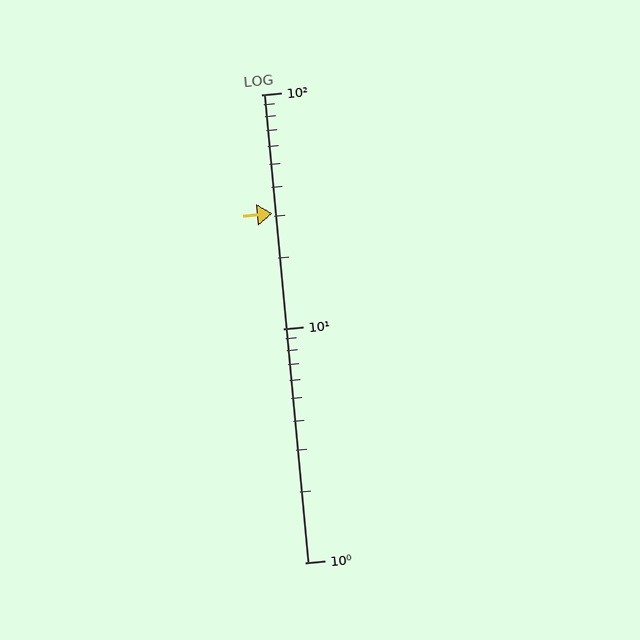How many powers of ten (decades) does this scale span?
The scale spans 2 decades, from 1 to 100.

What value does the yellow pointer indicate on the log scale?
The pointer indicates approximately 31.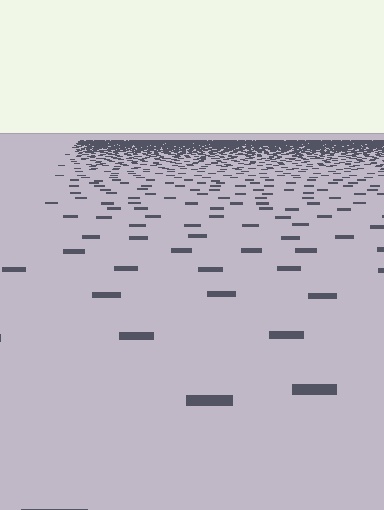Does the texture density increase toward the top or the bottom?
Density increases toward the top.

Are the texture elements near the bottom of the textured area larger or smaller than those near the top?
Larger. Near the bottom, elements are closer to the viewer and appear at a bigger on-screen size.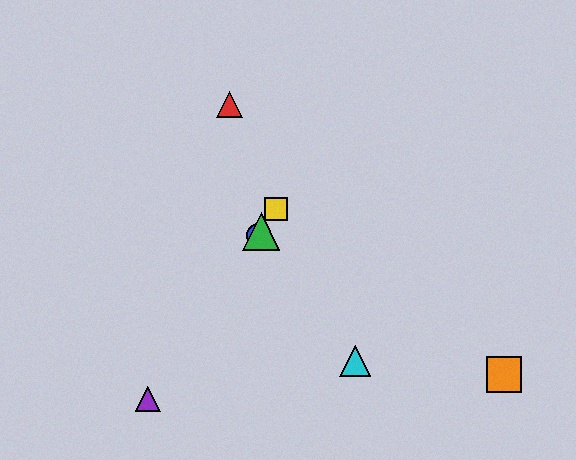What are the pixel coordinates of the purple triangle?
The purple triangle is at (148, 399).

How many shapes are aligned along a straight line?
4 shapes (the blue circle, the green triangle, the yellow square, the purple triangle) are aligned along a straight line.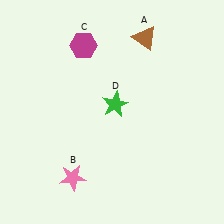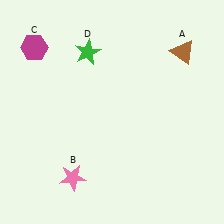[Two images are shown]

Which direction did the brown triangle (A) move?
The brown triangle (A) moved right.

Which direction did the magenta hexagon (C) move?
The magenta hexagon (C) moved left.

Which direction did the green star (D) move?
The green star (D) moved up.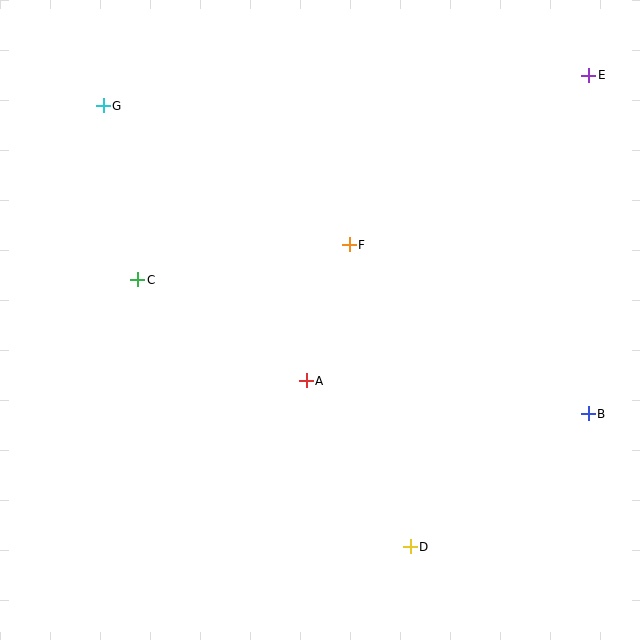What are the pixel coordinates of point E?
Point E is at (589, 75).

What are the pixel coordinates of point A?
Point A is at (306, 381).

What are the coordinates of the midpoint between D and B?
The midpoint between D and B is at (499, 480).